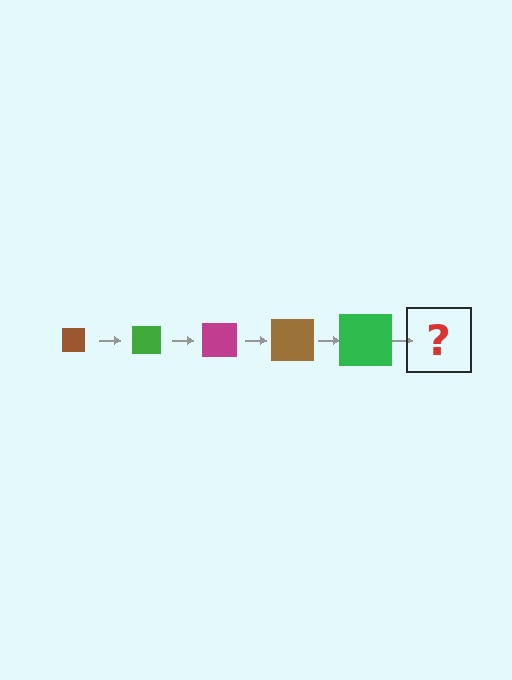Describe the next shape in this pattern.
It should be a magenta square, larger than the previous one.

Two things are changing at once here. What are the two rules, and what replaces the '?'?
The two rules are that the square grows larger each step and the color cycles through brown, green, and magenta. The '?' should be a magenta square, larger than the previous one.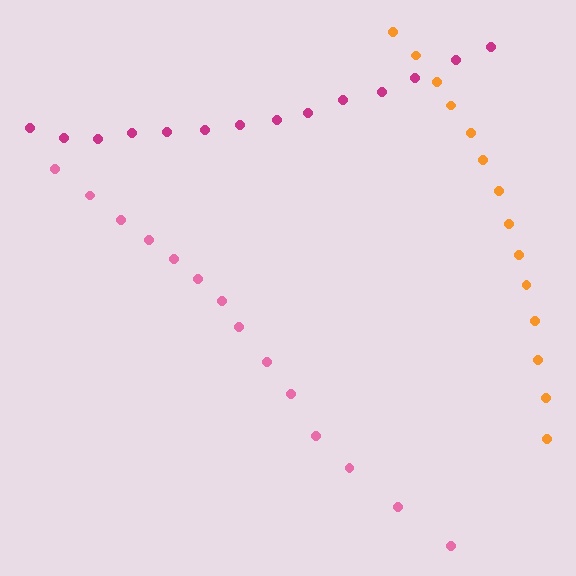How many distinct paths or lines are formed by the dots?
There are 3 distinct paths.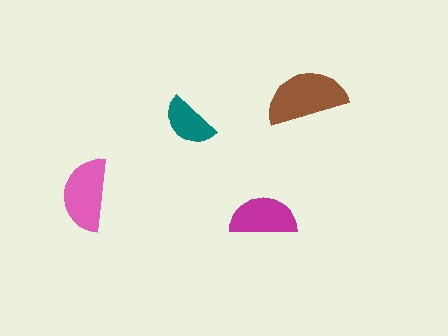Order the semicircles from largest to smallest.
the brown one, the pink one, the magenta one, the teal one.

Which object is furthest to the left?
The pink semicircle is leftmost.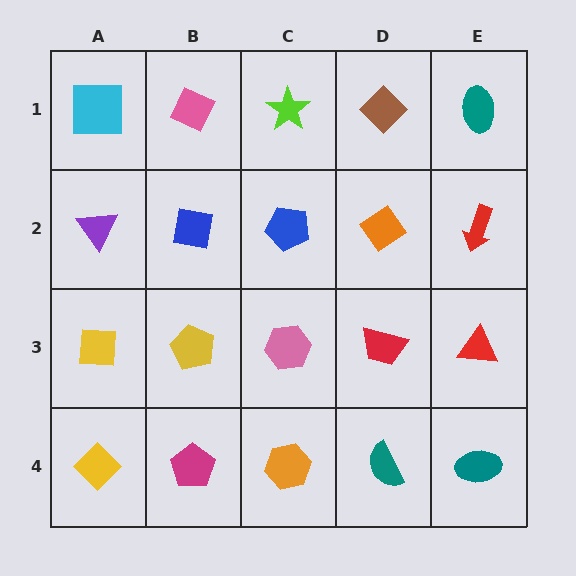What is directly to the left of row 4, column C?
A magenta pentagon.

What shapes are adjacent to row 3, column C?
A blue pentagon (row 2, column C), an orange hexagon (row 4, column C), a yellow pentagon (row 3, column B), a red trapezoid (row 3, column D).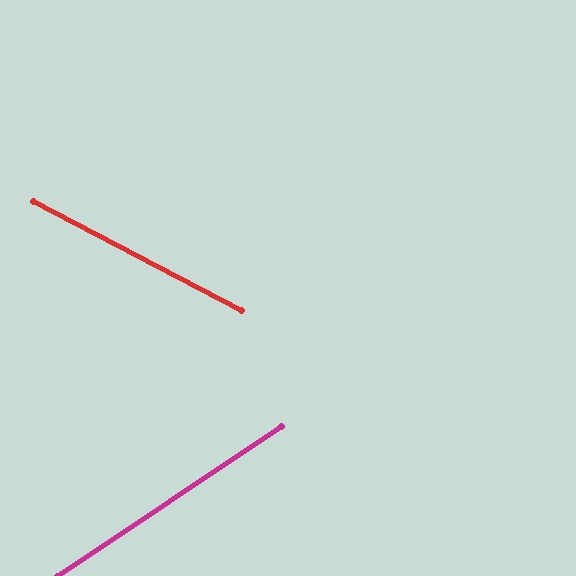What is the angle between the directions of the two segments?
Approximately 62 degrees.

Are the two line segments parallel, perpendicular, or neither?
Neither parallel nor perpendicular — they differ by about 62°.